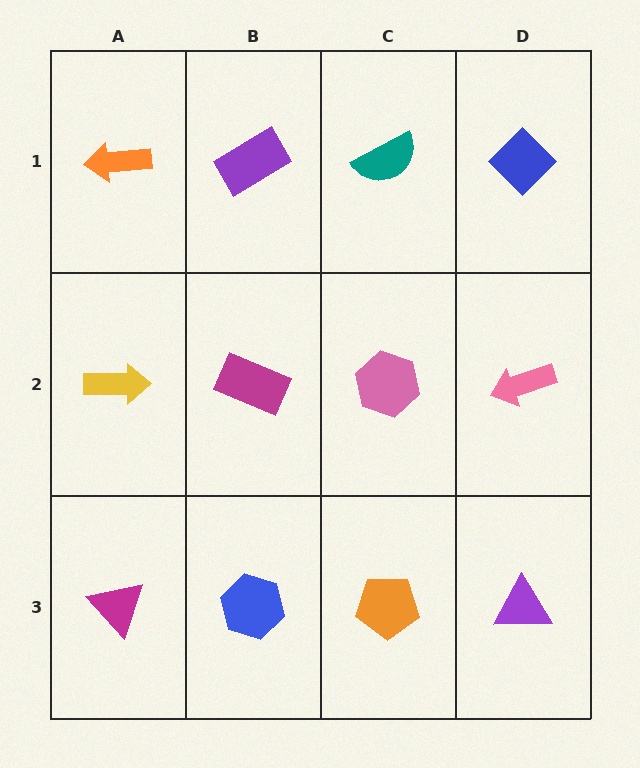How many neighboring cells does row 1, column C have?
3.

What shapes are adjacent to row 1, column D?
A pink arrow (row 2, column D), a teal semicircle (row 1, column C).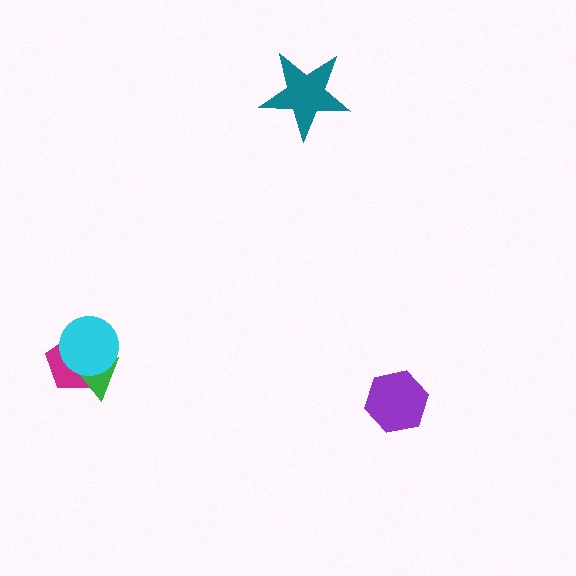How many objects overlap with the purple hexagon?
0 objects overlap with the purple hexagon.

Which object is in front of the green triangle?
The cyan circle is in front of the green triangle.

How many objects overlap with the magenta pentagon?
2 objects overlap with the magenta pentagon.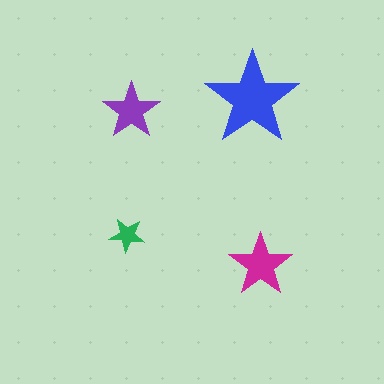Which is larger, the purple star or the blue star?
The blue one.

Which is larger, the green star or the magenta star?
The magenta one.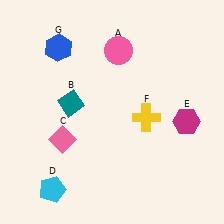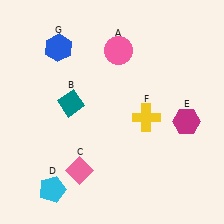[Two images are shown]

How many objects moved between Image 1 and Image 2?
1 object moved between the two images.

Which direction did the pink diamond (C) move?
The pink diamond (C) moved down.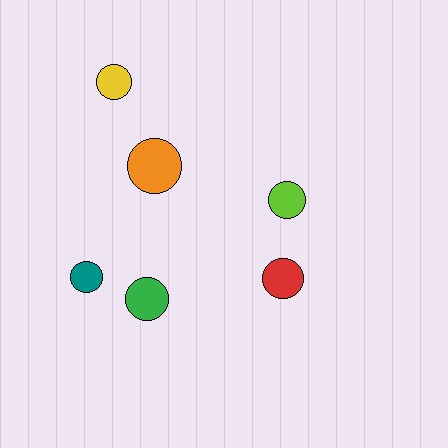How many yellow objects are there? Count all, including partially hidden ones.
There is 1 yellow object.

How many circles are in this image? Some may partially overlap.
There are 6 circles.